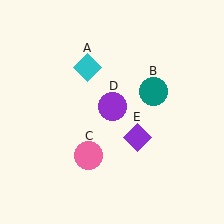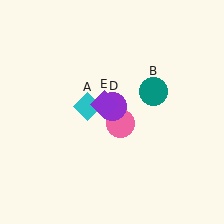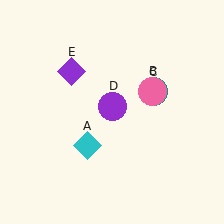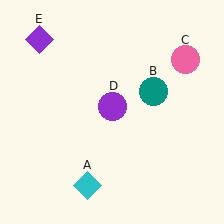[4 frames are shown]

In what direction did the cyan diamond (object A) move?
The cyan diamond (object A) moved down.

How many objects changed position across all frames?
3 objects changed position: cyan diamond (object A), pink circle (object C), purple diamond (object E).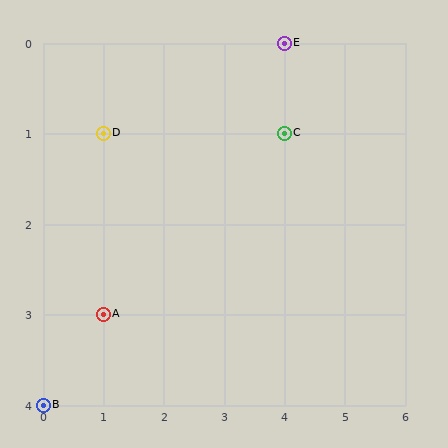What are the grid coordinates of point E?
Point E is at grid coordinates (4, 0).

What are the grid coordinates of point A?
Point A is at grid coordinates (1, 3).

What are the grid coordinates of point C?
Point C is at grid coordinates (4, 1).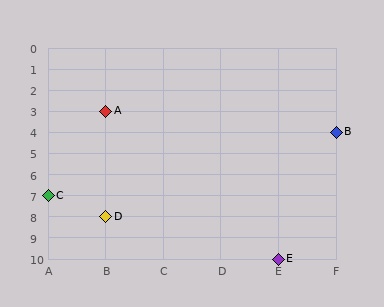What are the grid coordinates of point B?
Point B is at grid coordinates (F, 4).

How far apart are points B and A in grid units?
Points B and A are 4 columns and 1 row apart (about 4.1 grid units diagonally).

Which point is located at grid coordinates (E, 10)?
Point E is at (E, 10).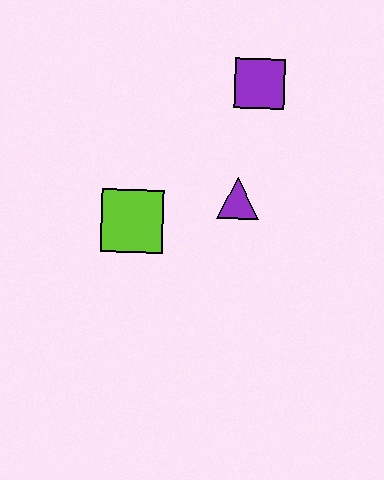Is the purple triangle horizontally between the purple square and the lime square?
Yes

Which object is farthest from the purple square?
The lime square is farthest from the purple square.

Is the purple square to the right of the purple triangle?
Yes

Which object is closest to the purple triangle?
The lime square is closest to the purple triangle.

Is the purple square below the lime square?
No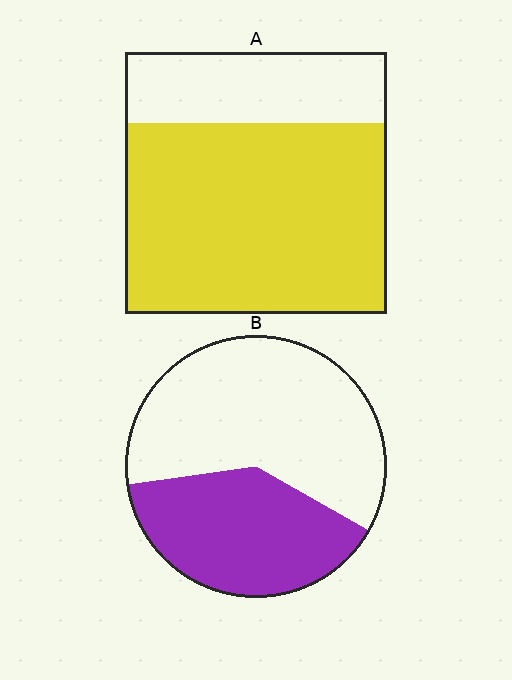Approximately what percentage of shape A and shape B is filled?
A is approximately 75% and B is approximately 40%.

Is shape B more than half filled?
No.